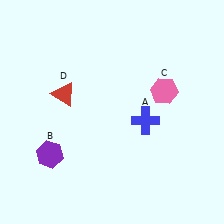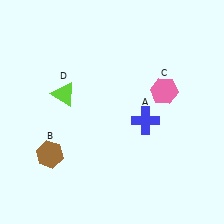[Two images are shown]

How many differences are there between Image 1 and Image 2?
There are 2 differences between the two images.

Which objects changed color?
B changed from purple to brown. D changed from red to lime.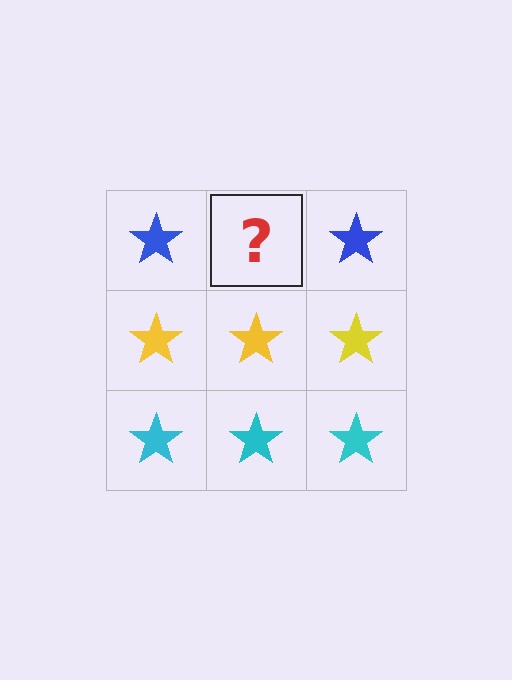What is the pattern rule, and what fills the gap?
The rule is that each row has a consistent color. The gap should be filled with a blue star.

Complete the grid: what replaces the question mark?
The question mark should be replaced with a blue star.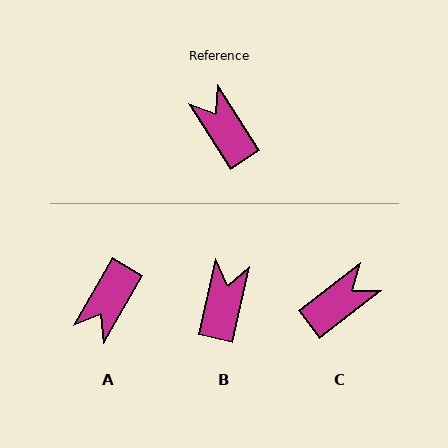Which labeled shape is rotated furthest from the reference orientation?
A, about 117 degrees away.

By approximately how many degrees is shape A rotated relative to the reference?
Approximately 117 degrees counter-clockwise.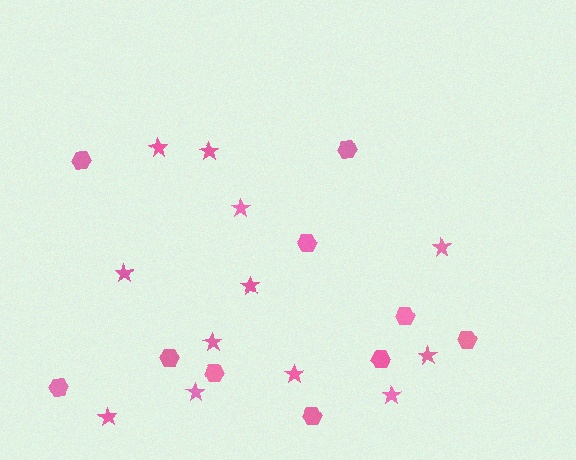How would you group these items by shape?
There are 2 groups: one group of hexagons (10) and one group of stars (12).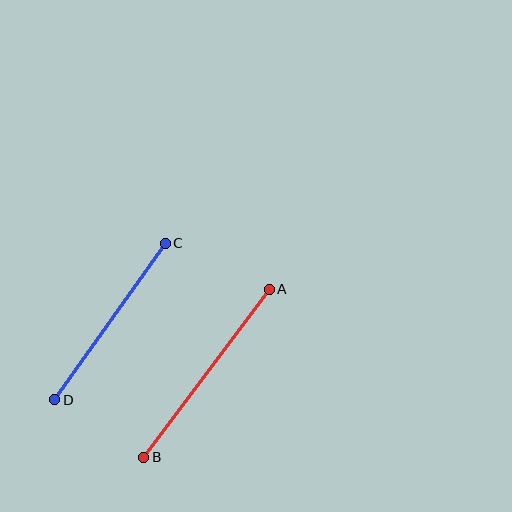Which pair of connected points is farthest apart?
Points A and B are farthest apart.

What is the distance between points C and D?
The distance is approximately 192 pixels.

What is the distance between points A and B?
The distance is approximately 210 pixels.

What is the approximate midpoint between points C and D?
The midpoint is at approximately (110, 322) pixels.